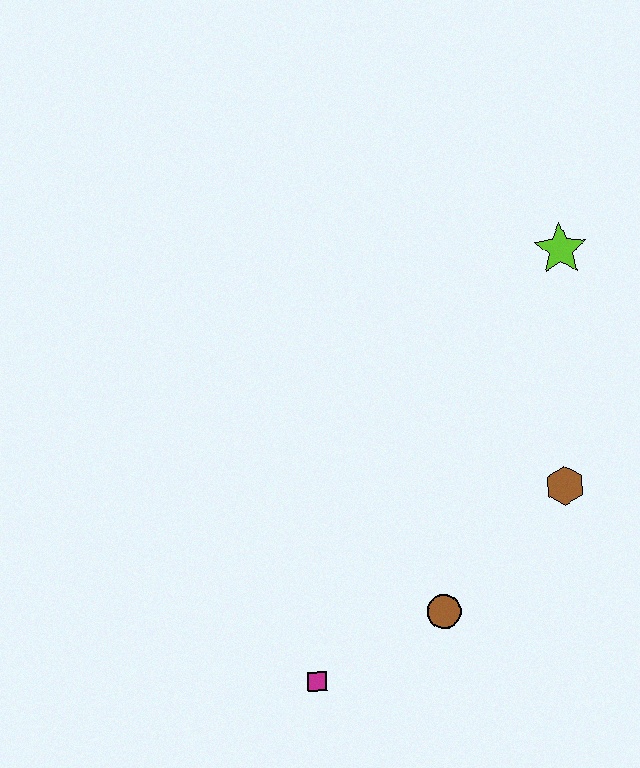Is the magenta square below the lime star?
Yes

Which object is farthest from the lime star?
The magenta square is farthest from the lime star.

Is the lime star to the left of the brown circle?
No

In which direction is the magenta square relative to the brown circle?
The magenta square is to the left of the brown circle.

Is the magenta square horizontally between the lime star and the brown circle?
No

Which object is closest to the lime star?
The brown hexagon is closest to the lime star.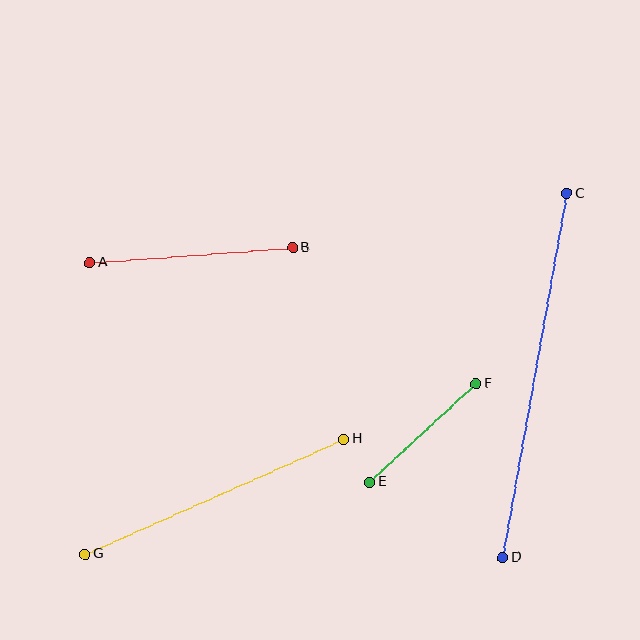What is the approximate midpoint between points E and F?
The midpoint is at approximately (423, 433) pixels.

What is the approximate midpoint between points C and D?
The midpoint is at approximately (535, 375) pixels.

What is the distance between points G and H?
The distance is approximately 283 pixels.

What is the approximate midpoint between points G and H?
The midpoint is at approximately (214, 497) pixels.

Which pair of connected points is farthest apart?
Points C and D are farthest apart.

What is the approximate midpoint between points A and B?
The midpoint is at approximately (191, 255) pixels.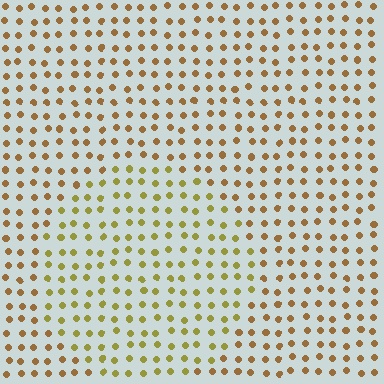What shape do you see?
I see a circle.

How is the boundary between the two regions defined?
The boundary is defined purely by a slight shift in hue (about 29 degrees). Spacing, size, and orientation are identical on both sides.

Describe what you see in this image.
The image is filled with small brown elements in a uniform arrangement. A circle-shaped region is visible where the elements are tinted to a slightly different hue, forming a subtle color boundary.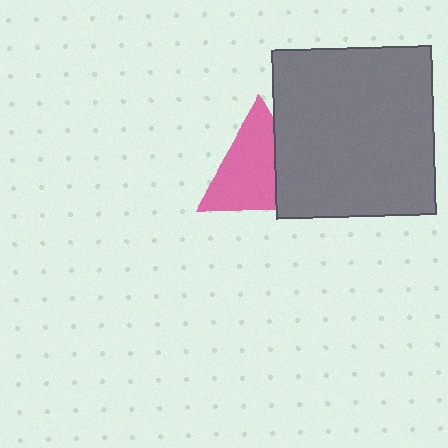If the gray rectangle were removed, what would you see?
You would see the complete pink triangle.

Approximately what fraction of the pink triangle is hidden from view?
Roughly 33% of the pink triangle is hidden behind the gray rectangle.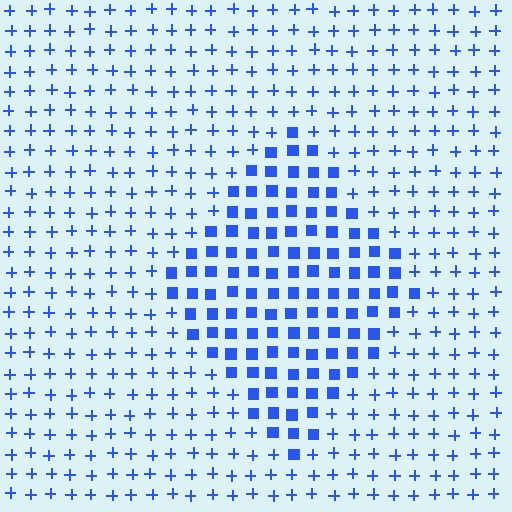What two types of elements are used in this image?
The image uses squares inside the diamond region and plus signs outside it.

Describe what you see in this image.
The image is filled with small blue elements arranged in a uniform grid. A diamond-shaped region contains squares, while the surrounding area contains plus signs. The boundary is defined purely by the change in element shape.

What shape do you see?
I see a diamond.